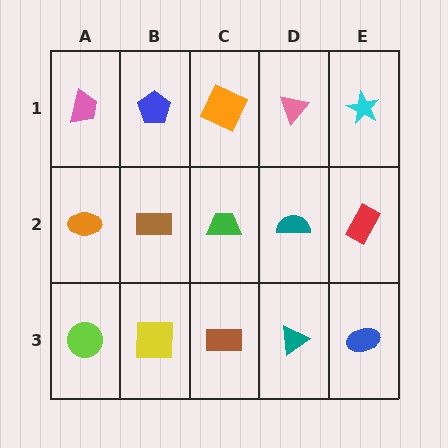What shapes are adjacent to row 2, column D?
A pink triangle (row 1, column D), a teal triangle (row 3, column D), a green trapezoid (row 2, column C), a red rectangle (row 2, column E).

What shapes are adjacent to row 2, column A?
A pink trapezoid (row 1, column A), a lime circle (row 3, column A), a brown rectangle (row 2, column B).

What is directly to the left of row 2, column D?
A green trapezoid.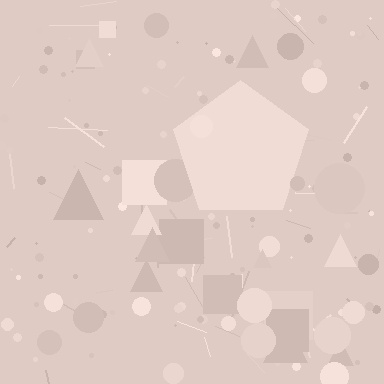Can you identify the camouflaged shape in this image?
The camouflaged shape is a pentagon.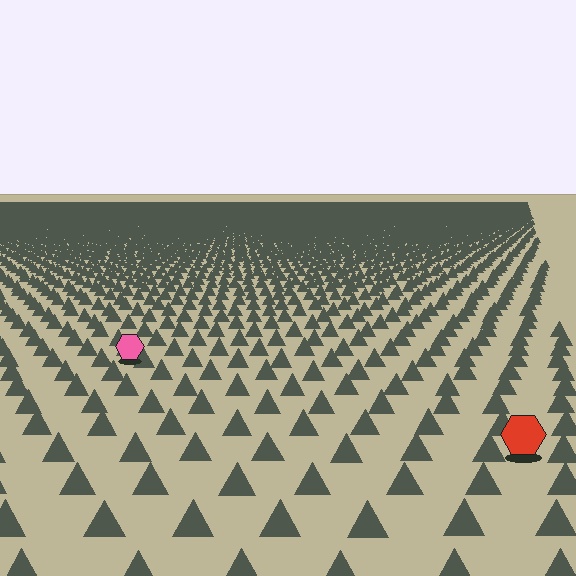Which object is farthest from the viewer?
The pink hexagon is farthest from the viewer. It appears smaller and the ground texture around it is denser.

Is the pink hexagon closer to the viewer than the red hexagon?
No. The red hexagon is closer — you can tell from the texture gradient: the ground texture is coarser near it.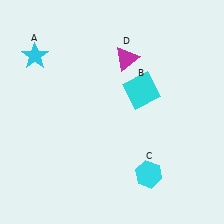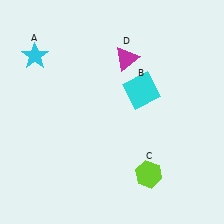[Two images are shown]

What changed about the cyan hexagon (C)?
In Image 1, C is cyan. In Image 2, it changed to lime.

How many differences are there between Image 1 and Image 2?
There is 1 difference between the two images.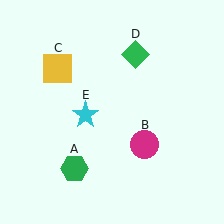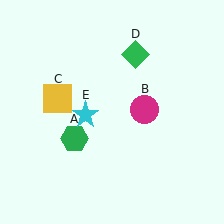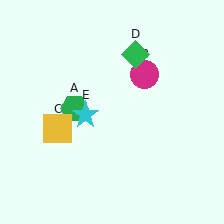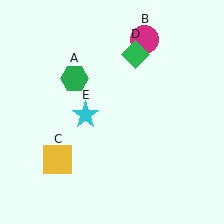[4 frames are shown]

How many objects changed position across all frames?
3 objects changed position: green hexagon (object A), magenta circle (object B), yellow square (object C).